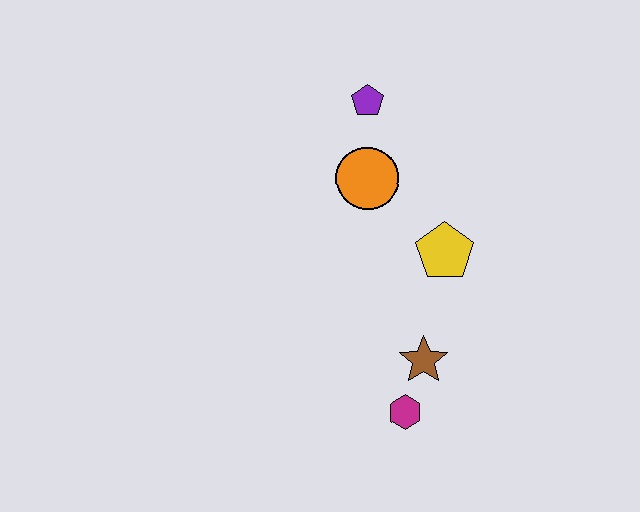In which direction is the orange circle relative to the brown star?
The orange circle is above the brown star.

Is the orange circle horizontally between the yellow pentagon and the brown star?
No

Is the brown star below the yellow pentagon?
Yes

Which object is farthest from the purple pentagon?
The magenta hexagon is farthest from the purple pentagon.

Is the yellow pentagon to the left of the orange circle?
No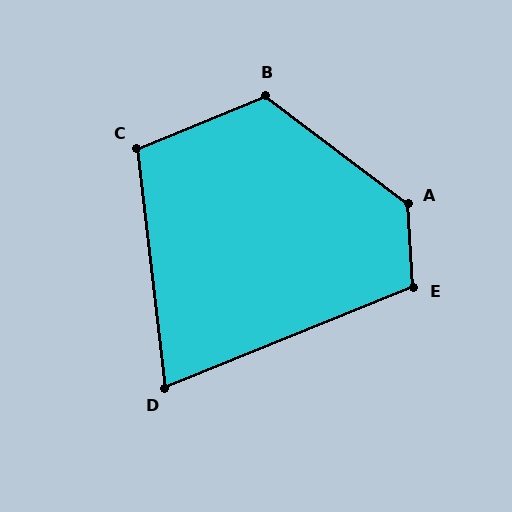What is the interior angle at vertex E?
Approximately 108 degrees (obtuse).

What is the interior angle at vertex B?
Approximately 121 degrees (obtuse).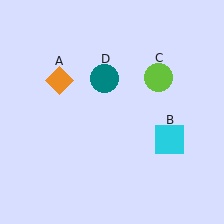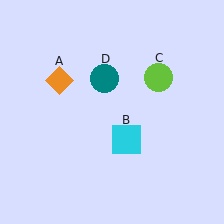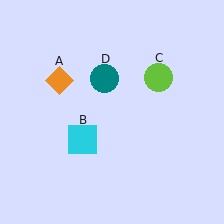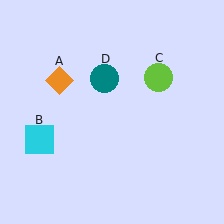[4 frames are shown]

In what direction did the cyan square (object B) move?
The cyan square (object B) moved left.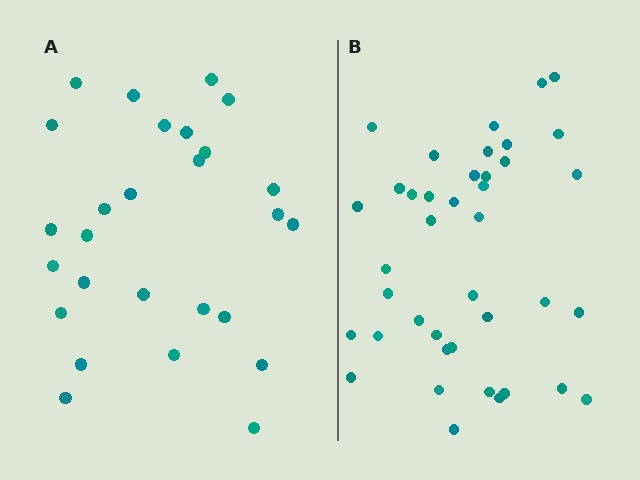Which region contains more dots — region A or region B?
Region B (the right region) has more dots.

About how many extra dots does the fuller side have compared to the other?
Region B has approximately 15 more dots than region A.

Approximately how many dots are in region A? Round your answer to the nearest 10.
About 30 dots. (The exact count is 27, which rounds to 30.)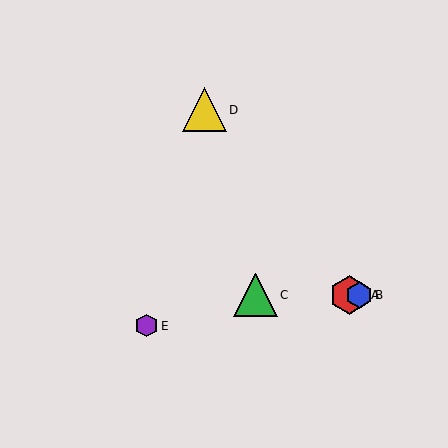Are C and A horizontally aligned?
Yes, both are at y≈295.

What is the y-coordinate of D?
Object D is at y≈110.